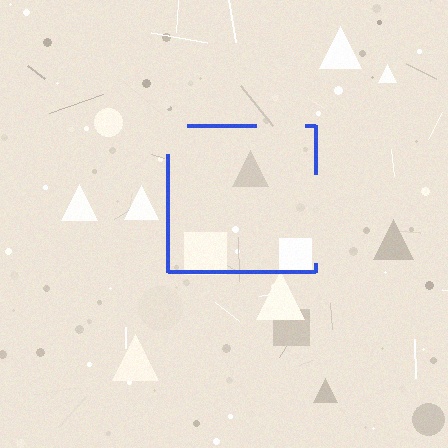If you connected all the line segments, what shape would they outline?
They would outline a square.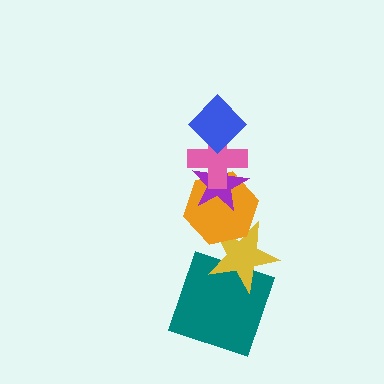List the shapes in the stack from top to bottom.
From top to bottom: the blue diamond, the pink cross, the purple star, the orange hexagon, the yellow star, the teal square.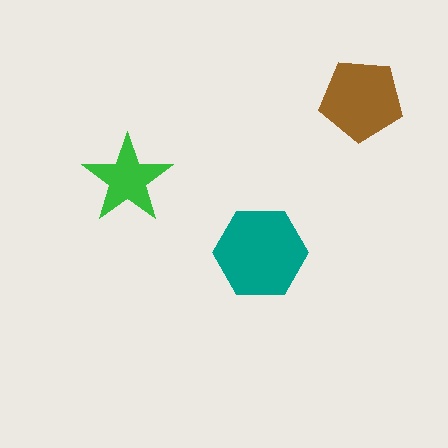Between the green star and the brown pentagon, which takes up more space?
The brown pentagon.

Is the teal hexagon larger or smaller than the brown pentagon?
Larger.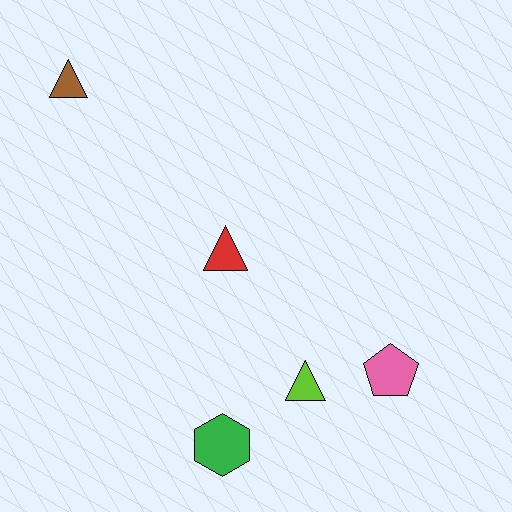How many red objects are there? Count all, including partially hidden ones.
There is 1 red object.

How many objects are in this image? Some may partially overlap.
There are 5 objects.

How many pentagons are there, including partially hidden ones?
There is 1 pentagon.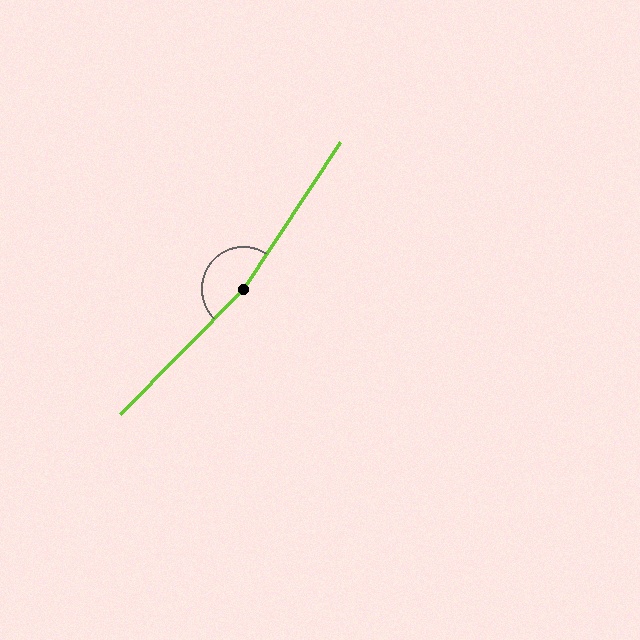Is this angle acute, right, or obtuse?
It is obtuse.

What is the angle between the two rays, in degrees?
Approximately 169 degrees.